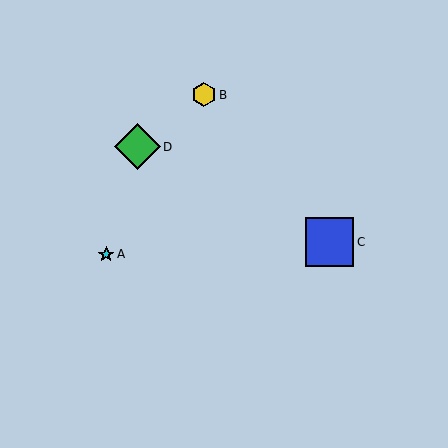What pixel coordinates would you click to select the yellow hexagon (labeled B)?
Click at (204, 95) to select the yellow hexagon B.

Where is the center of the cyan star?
The center of the cyan star is at (106, 254).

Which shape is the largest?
The blue square (labeled C) is the largest.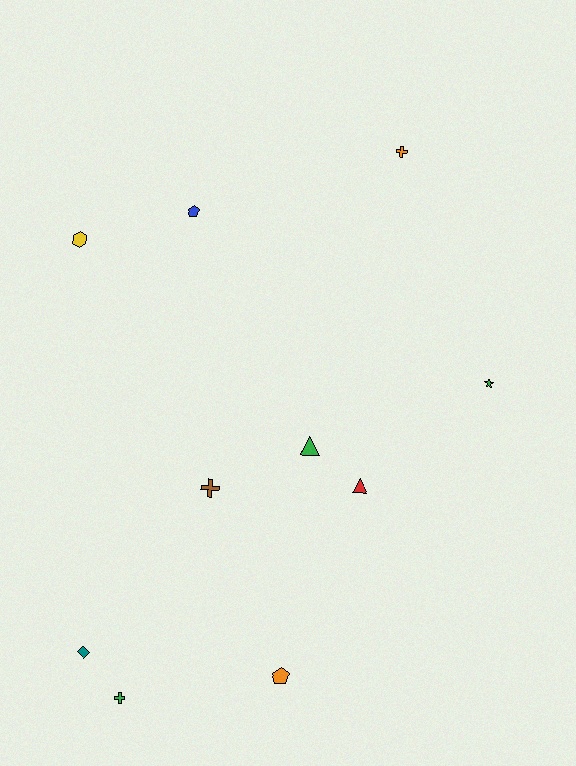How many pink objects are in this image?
There are no pink objects.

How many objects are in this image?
There are 10 objects.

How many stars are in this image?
There is 1 star.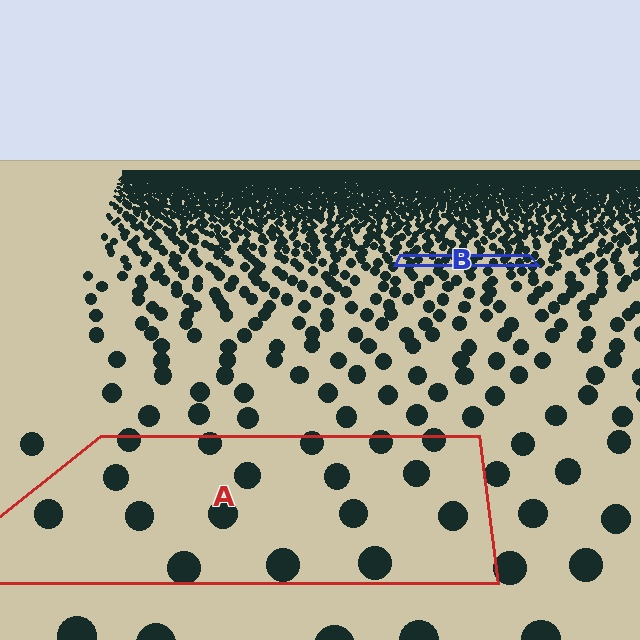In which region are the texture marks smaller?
The texture marks are smaller in region B, because it is farther away.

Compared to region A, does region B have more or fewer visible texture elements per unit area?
Region B has more texture elements per unit area — they are packed more densely because it is farther away.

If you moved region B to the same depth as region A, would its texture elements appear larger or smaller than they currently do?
They would appear larger. At a closer depth, the same texture elements are projected at a bigger on-screen size.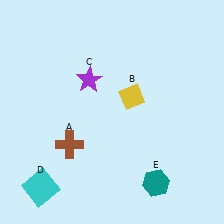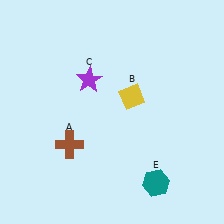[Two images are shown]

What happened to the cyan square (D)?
The cyan square (D) was removed in Image 2. It was in the bottom-left area of Image 1.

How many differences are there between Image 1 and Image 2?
There is 1 difference between the two images.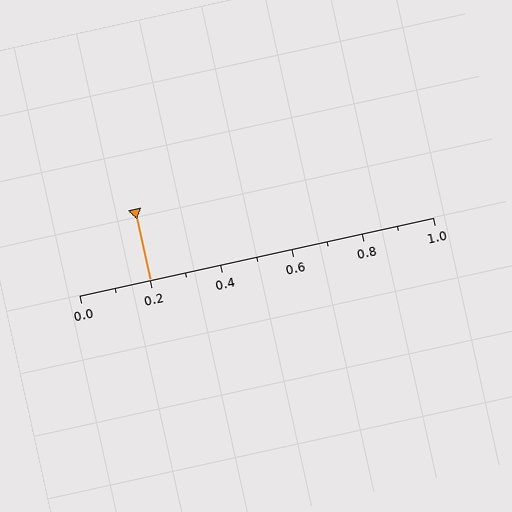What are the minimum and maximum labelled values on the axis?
The axis runs from 0.0 to 1.0.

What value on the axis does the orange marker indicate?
The marker indicates approximately 0.2.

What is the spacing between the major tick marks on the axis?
The major ticks are spaced 0.2 apart.